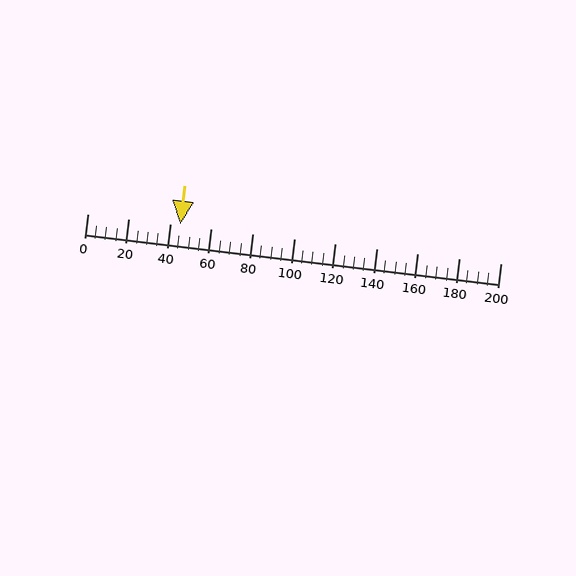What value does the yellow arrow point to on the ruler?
The yellow arrow points to approximately 45.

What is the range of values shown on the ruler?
The ruler shows values from 0 to 200.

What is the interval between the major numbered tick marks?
The major tick marks are spaced 20 units apart.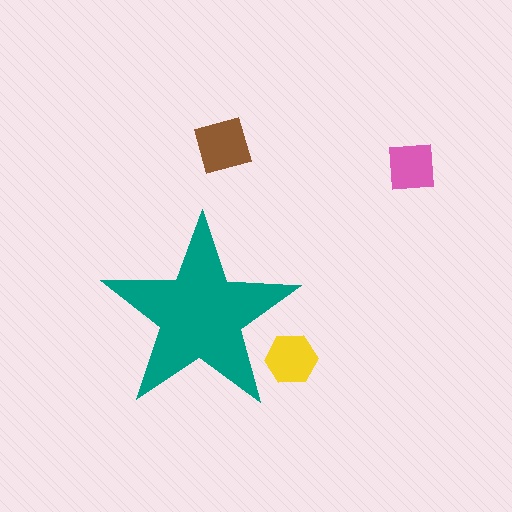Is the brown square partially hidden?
No, the brown square is fully visible.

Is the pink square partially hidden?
No, the pink square is fully visible.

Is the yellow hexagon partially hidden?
Yes, the yellow hexagon is partially hidden behind the teal star.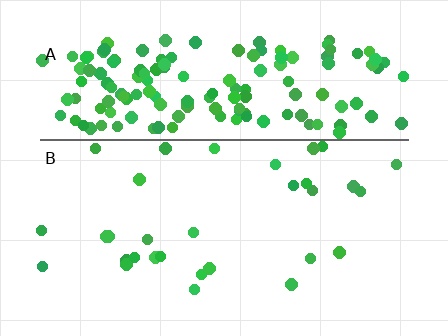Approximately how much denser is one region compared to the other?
Approximately 5.5× — region A over region B.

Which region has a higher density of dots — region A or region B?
A (the top).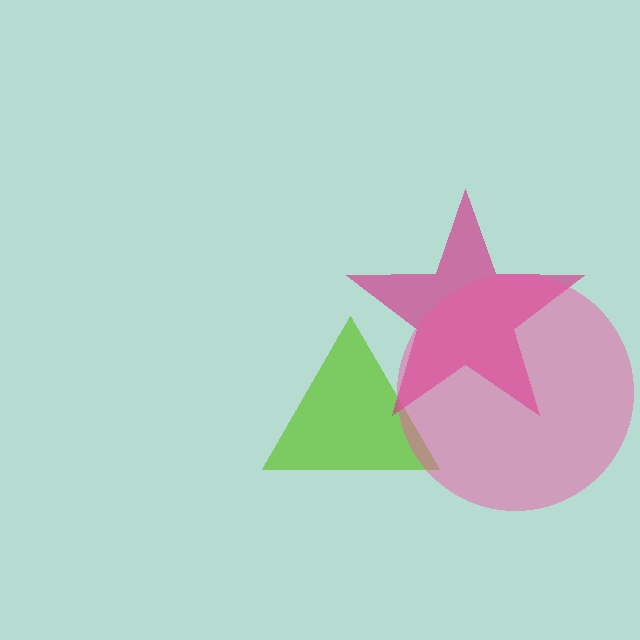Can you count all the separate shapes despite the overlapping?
Yes, there are 3 separate shapes.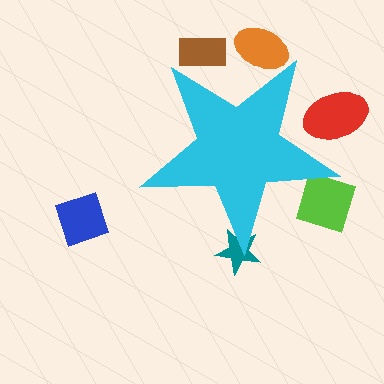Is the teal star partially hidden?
Yes, the teal star is partially hidden behind the cyan star.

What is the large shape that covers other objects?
A cyan star.